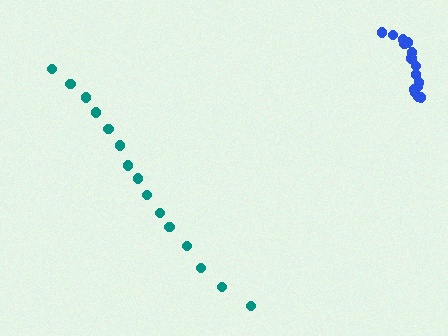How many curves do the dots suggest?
There are 2 distinct paths.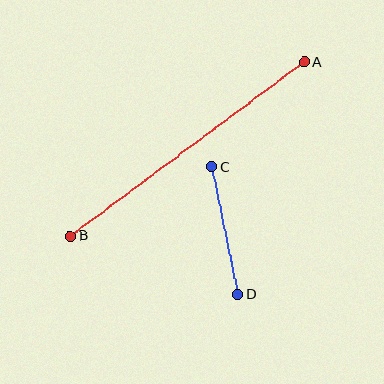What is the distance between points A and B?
The distance is approximately 291 pixels.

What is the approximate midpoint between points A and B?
The midpoint is at approximately (187, 149) pixels.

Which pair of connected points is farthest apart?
Points A and B are farthest apart.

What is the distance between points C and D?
The distance is approximately 130 pixels.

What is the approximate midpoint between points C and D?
The midpoint is at approximately (225, 231) pixels.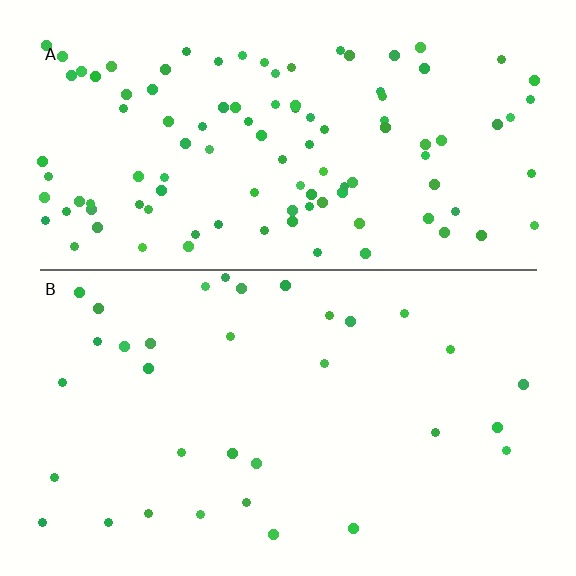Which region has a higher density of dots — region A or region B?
A (the top).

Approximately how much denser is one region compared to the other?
Approximately 3.3× — region A over region B.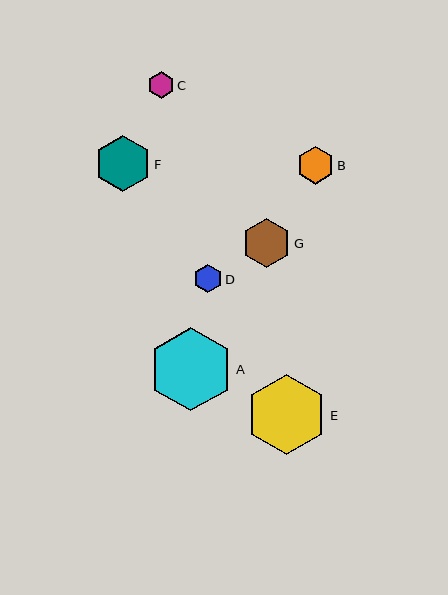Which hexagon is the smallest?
Hexagon C is the smallest with a size of approximately 26 pixels.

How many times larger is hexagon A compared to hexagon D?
Hexagon A is approximately 2.9 times the size of hexagon D.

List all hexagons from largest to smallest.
From largest to smallest: A, E, F, G, B, D, C.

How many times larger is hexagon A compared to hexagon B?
Hexagon A is approximately 2.2 times the size of hexagon B.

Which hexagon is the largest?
Hexagon A is the largest with a size of approximately 83 pixels.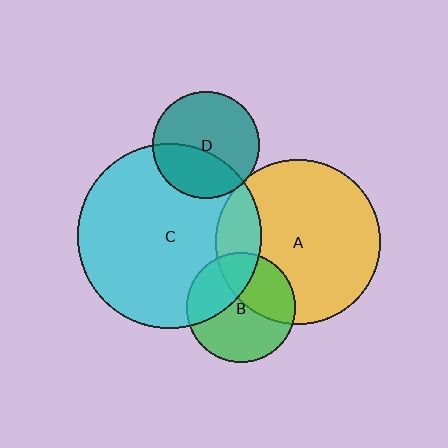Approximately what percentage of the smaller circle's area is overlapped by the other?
Approximately 35%.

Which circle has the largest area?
Circle C (cyan).